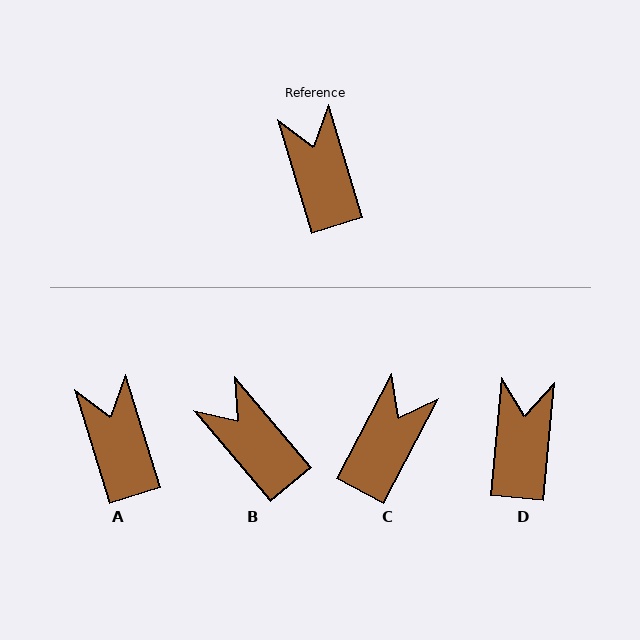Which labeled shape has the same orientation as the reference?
A.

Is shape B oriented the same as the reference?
No, it is off by about 23 degrees.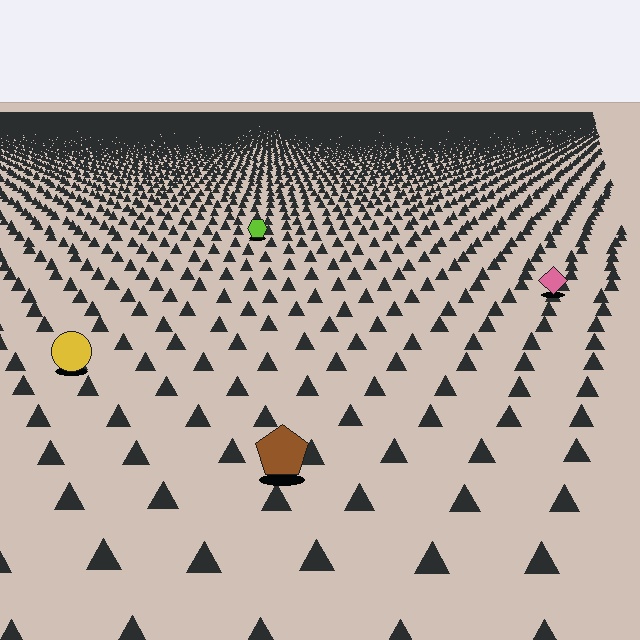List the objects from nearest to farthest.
From nearest to farthest: the brown pentagon, the yellow circle, the pink diamond, the lime hexagon.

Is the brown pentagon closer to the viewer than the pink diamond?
Yes. The brown pentagon is closer — you can tell from the texture gradient: the ground texture is coarser near it.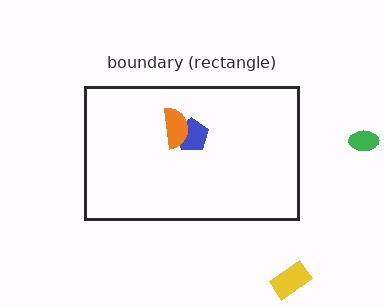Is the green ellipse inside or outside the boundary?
Outside.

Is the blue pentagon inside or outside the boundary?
Inside.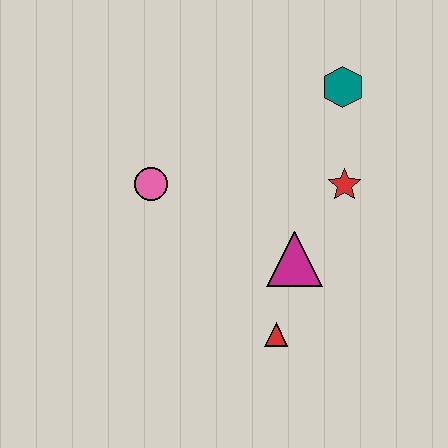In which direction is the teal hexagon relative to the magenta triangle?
The teal hexagon is above the magenta triangle.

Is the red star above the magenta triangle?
Yes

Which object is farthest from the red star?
The pink circle is farthest from the red star.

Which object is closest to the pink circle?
The magenta triangle is closest to the pink circle.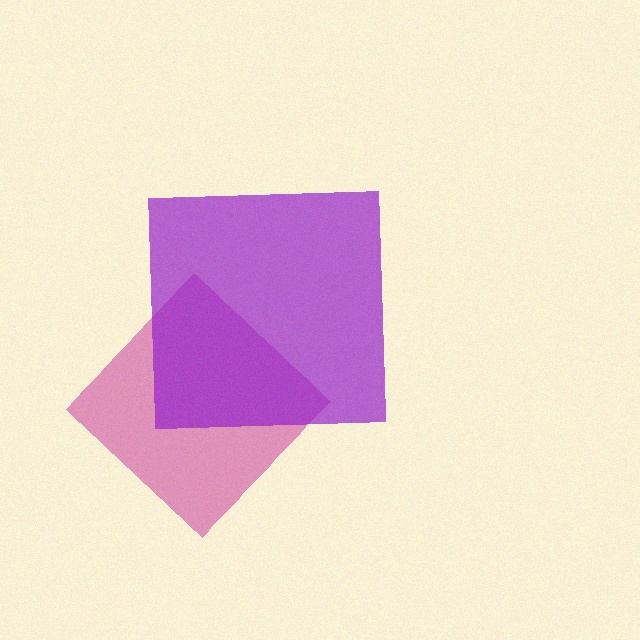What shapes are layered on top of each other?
The layered shapes are: a magenta diamond, a purple square.